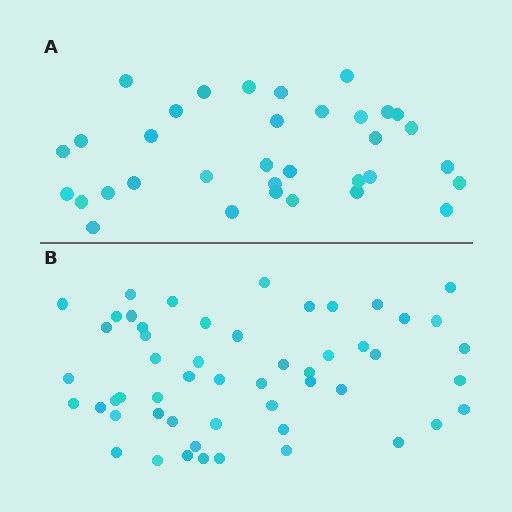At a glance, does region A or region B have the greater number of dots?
Region B (the bottom region) has more dots.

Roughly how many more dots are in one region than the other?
Region B has approximately 20 more dots than region A.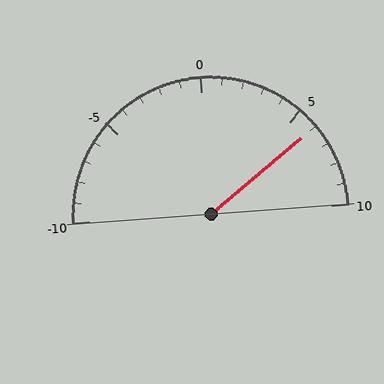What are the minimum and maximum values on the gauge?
The gauge ranges from -10 to 10.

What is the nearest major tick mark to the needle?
The nearest major tick mark is 5.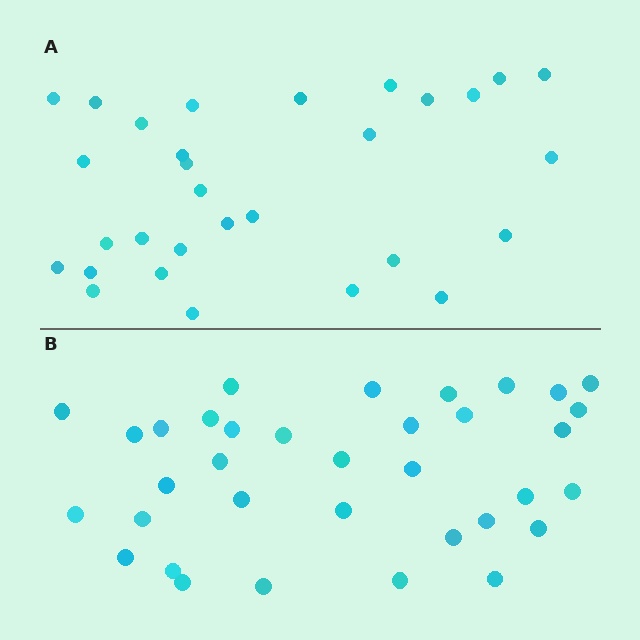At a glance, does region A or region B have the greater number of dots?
Region B (the bottom region) has more dots.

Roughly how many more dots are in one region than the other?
Region B has about 5 more dots than region A.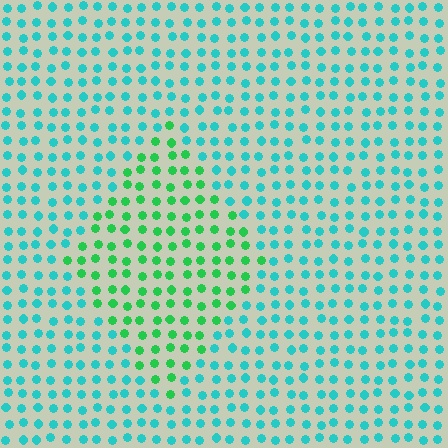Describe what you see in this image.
The image is filled with small cyan elements in a uniform arrangement. A diamond-shaped region is visible where the elements are tinted to a slightly different hue, forming a subtle color boundary.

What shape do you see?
I see a diamond.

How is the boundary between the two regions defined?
The boundary is defined purely by a slight shift in hue (about 43 degrees). Spacing, size, and orientation are identical on both sides.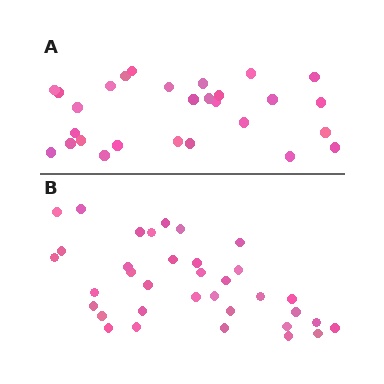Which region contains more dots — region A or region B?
Region B (the bottom region) has more dots.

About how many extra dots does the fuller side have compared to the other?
Region B has roughly 8 or so more dots than region A.